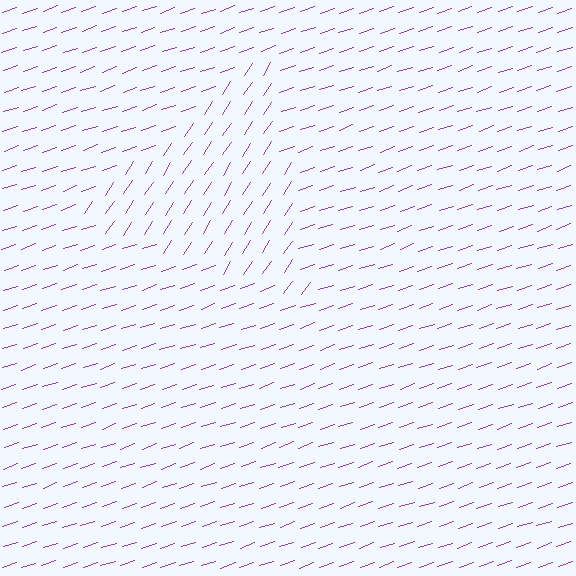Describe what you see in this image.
The image is filled with small purple line segments. A triangle region in the image has lines oriented differently from the surrounding lines, creating a visible texture boundary.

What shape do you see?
I see a triangle.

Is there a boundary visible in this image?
Yes, there is a texture boundary formed by a change in line orientation.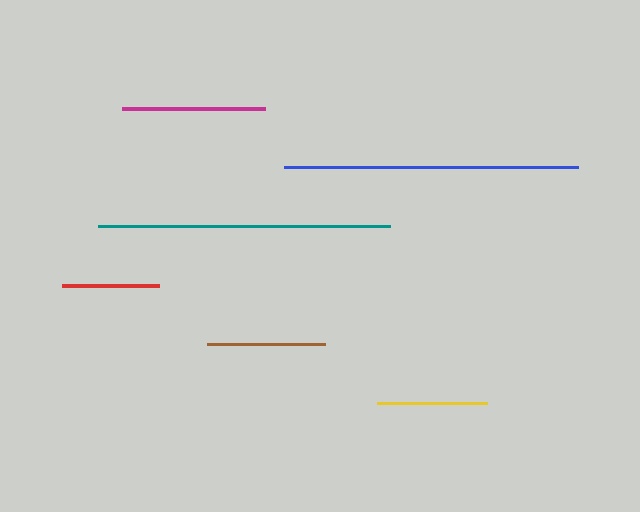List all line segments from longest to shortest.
From longest to shortest: blue, teal, magenta, brown, yellow, red.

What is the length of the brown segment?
The brown segment is approximately 117 pixels long.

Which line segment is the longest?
The blue line is the longest at approximately 294 pixels.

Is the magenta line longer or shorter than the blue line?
The blue line is longer than the magenta line.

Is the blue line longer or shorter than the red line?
The blue line is longer than the red line.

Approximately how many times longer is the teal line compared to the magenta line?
The teal line is approximately 2.1 times the length of the magenta line.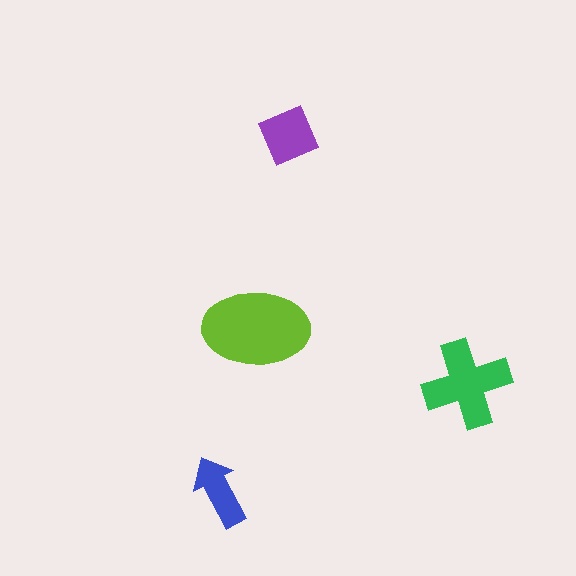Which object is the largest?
The lime ellipse.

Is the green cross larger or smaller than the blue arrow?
Larger.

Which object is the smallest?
The blue arrow.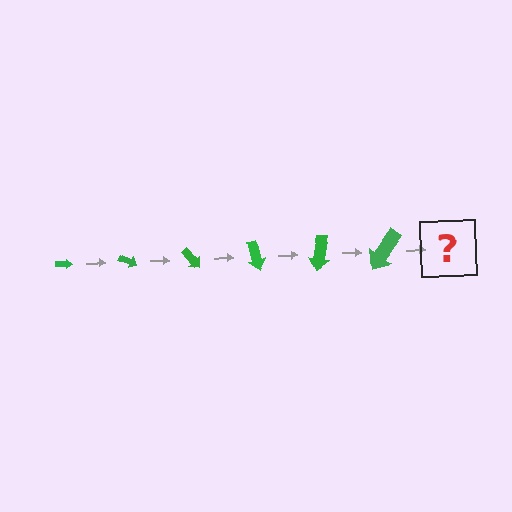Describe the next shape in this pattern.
It should be an arrow, larger than the previous one and rotated 150 degrees from the start.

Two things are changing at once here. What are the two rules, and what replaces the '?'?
The two rules are that the arrow grows larger each step and it rotates 25 degrees each step. The '?' should be an arrow, larger than the previous one and rotated 150 degrees from the start.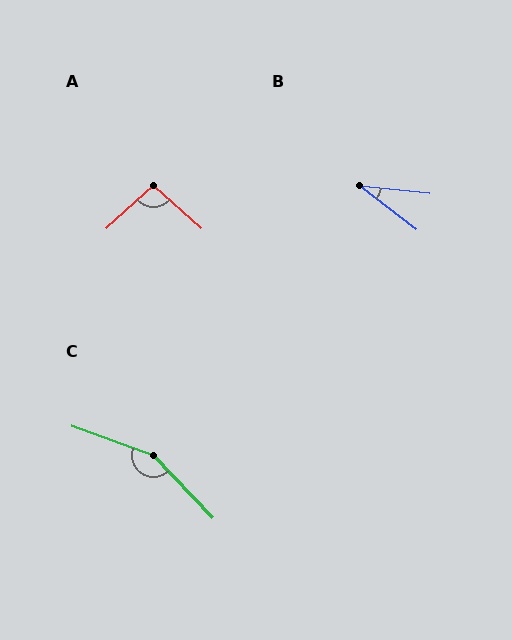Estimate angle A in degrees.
Approximately 95 degrees.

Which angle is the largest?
C, at approximately 153 degrees.